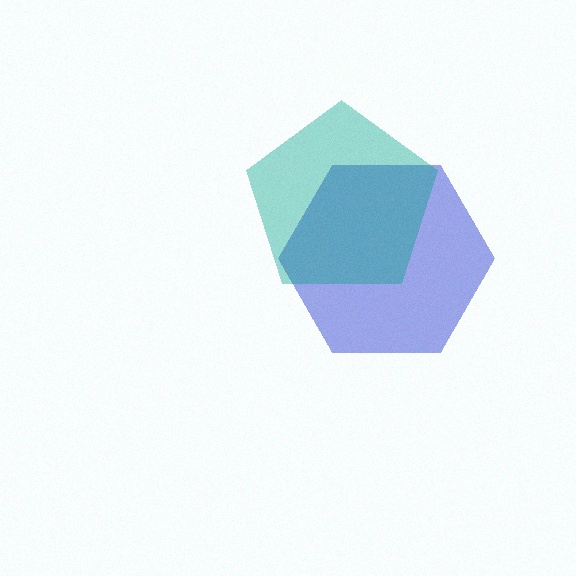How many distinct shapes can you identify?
There are 2 distinct shapes: a blue hexagon, a teal pentagon.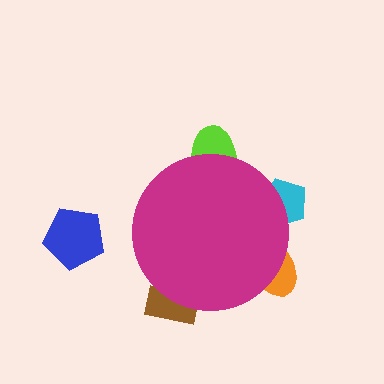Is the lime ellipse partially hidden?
Yes, the lime ellipse is partially hidden behind the magenta circle.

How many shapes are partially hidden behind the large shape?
4 shapes are partially hidden.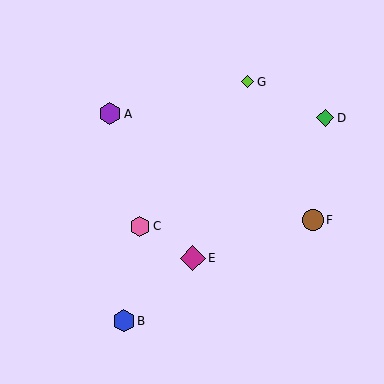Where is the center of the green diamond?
The center of the green diamond is at (325, 118).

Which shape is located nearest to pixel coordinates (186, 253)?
The magenta diamond (labeled E) at (193, 258) is nearest to that location.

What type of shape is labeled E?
Shape E is a magenta diamond.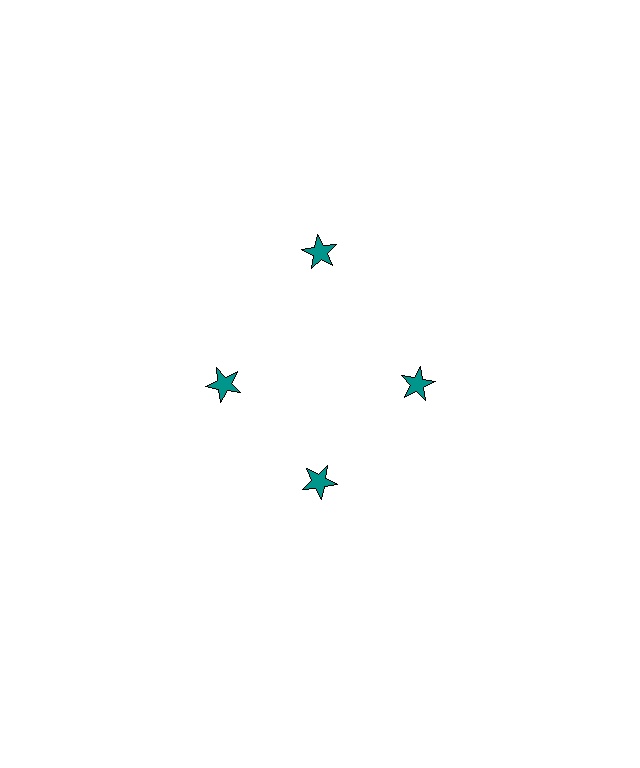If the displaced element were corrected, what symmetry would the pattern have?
It would have 4-fold rotational symmetry — the pattern would map onto itself every 90 degrees.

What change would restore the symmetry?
The symmetry would be restored by moving it inward, back onto the ring so that all 4 stars sit at equal angles and equal distance from the center.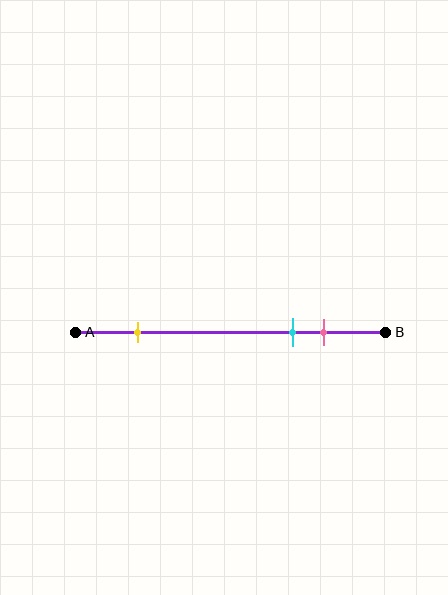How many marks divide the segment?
There are 3 marks dividing the segment.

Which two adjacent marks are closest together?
The cyan and pink marks are the closest adjacent pair.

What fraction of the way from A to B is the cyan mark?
The cyan mark is approximately 70% (0.7) of the way from A to B.